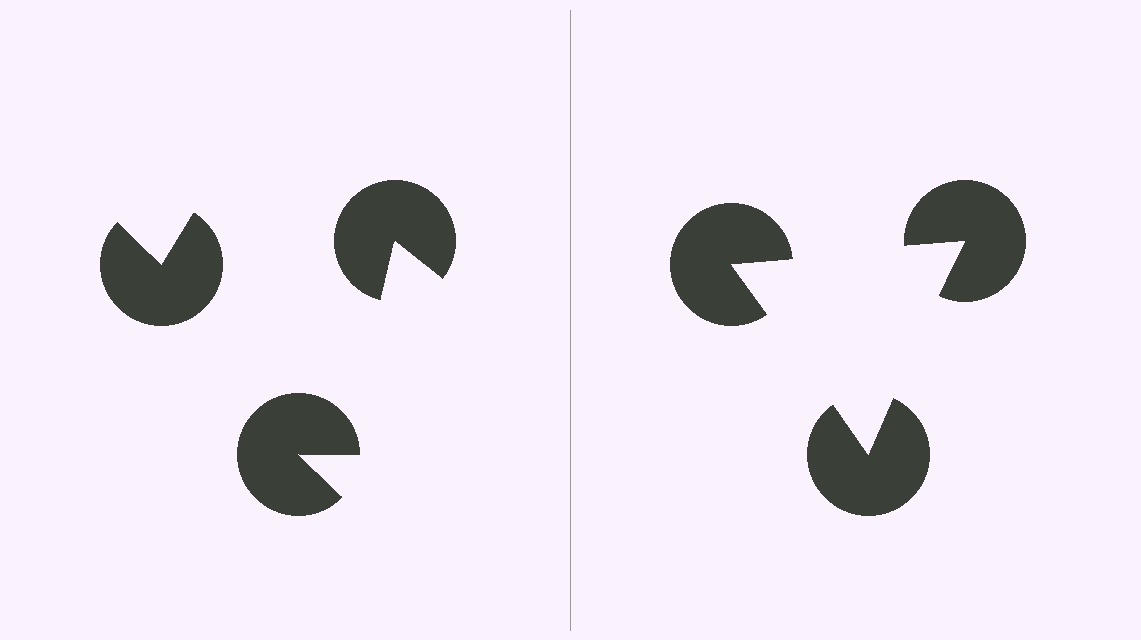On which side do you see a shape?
An illusory triangle appears on the right side. On the left side the wedge cuts are rotated, so no coherent shape forms.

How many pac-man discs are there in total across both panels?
6 — 3 on each side.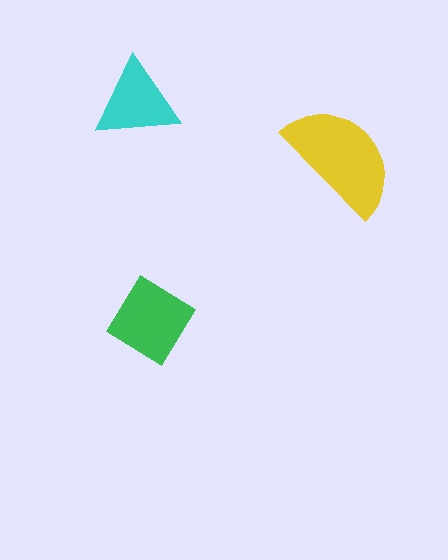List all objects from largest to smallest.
The yellow semicircle, the green diamond, the cyan triangle.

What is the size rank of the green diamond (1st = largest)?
2nd.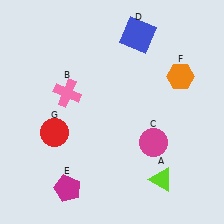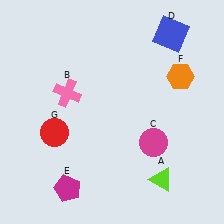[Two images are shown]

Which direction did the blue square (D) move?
The blue square (D) moved right.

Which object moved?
The blue square (D) moved right.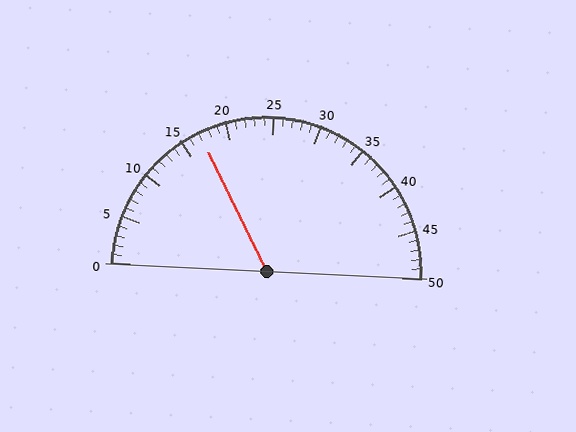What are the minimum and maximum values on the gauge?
The gauge ranges from 0 to 50.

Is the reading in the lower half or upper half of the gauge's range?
The reading is in the lower half of the range (0 to 50).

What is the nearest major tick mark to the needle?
The nearest major tick mark is 15.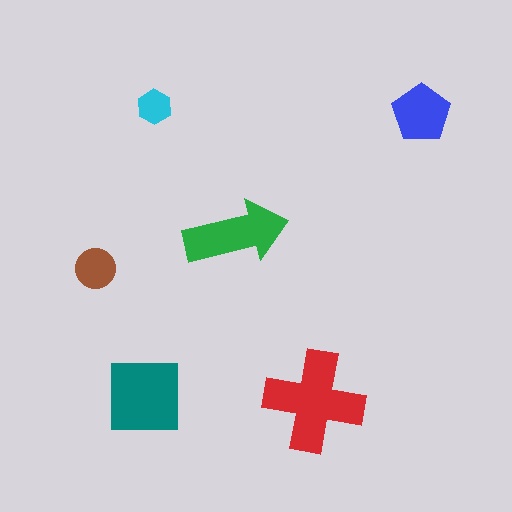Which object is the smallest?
The cyan hexagon.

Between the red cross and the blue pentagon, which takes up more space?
The red cross.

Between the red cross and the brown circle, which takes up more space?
The red cross.